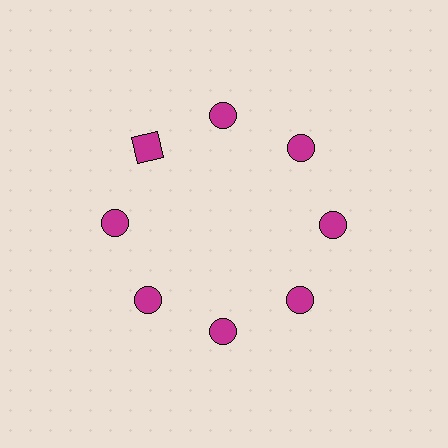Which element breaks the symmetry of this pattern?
The magenta square at roughly the 10 o'clock position breaks the symmetry. All other shapes are magenta circles.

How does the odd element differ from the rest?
It has a different shape: square instead of circle.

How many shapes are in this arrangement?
There are 8 shapes arranged in a ring pattern.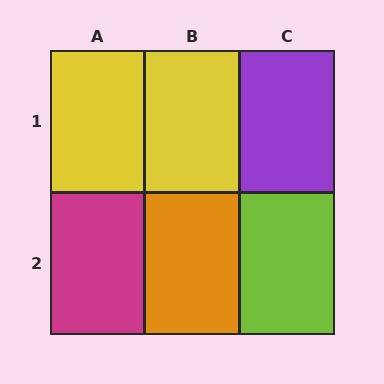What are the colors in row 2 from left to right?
Magenta, orange, lime.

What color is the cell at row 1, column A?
Yellow.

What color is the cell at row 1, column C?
Purple.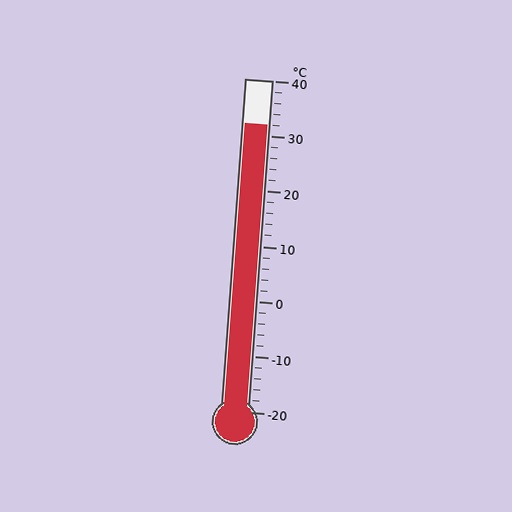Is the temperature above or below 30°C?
The temperature is above 30°C.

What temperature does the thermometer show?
The thermometer shows approximately 32°C.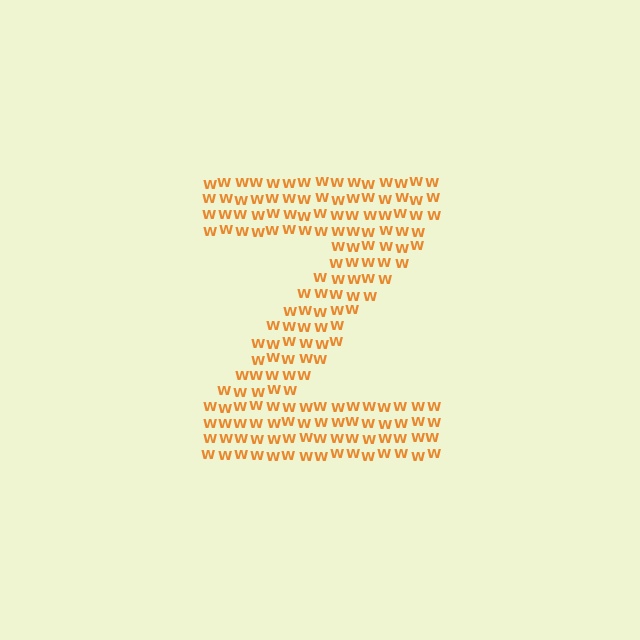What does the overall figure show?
The overall figure shows the letter Z.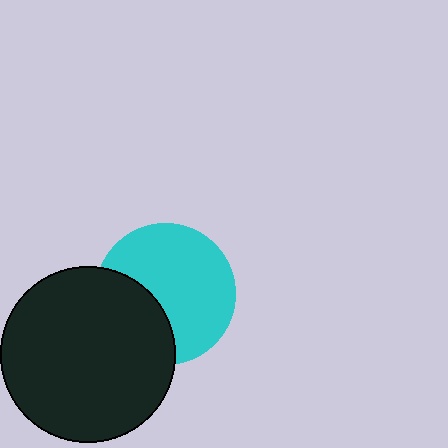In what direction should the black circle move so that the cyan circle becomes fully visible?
The black circle should move left. That is the shortest direction to clear the overlap and leave the cyan circle fully visible.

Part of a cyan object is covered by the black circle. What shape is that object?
It is a circle.